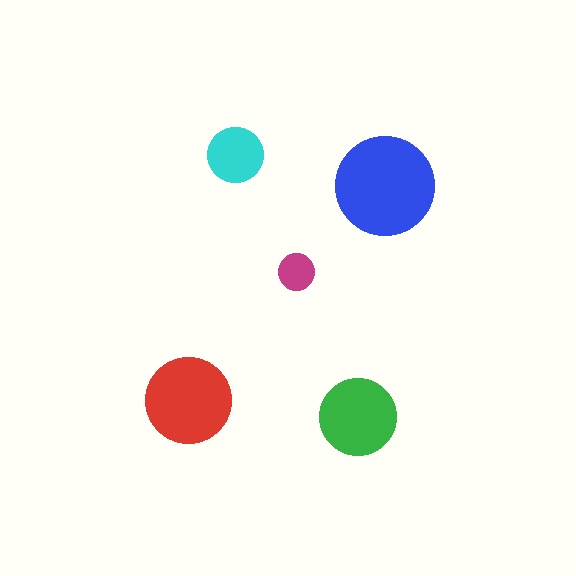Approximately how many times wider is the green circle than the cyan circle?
About 1.5 times wider.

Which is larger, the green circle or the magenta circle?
The green one.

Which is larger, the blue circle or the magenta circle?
The blue one.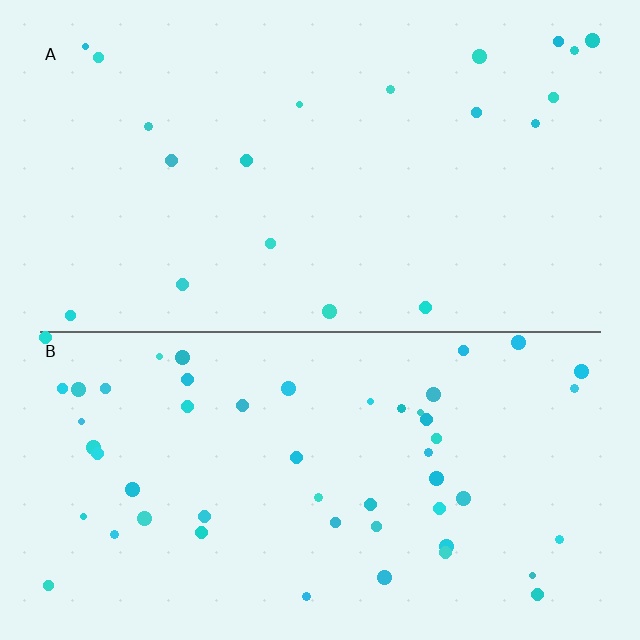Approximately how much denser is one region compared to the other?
Approximately 2.6× — region B over region A.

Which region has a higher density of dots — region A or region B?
B (the bottom).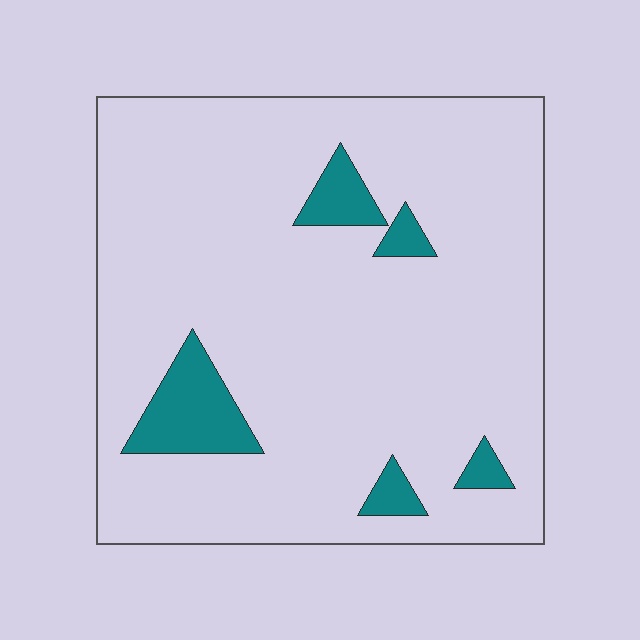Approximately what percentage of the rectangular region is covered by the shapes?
Approximately 10%.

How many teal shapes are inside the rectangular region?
5.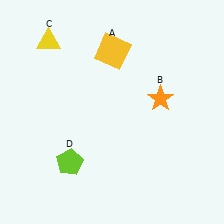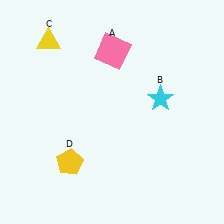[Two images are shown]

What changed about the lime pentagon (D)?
In Image 1, D is lime. In Image 2, it changed to yellow.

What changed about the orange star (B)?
In Image 1, B is orange. In Image 2, it changed to cyan.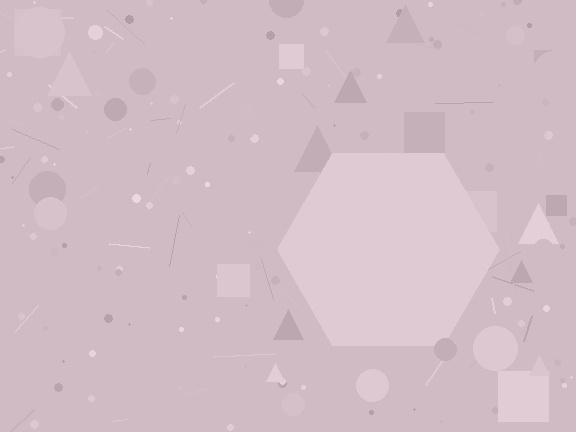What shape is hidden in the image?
A hexagon is hidden in the image.